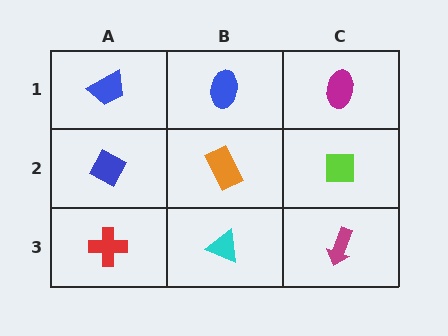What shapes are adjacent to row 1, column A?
A blue diamond (row 2, column A), a blue ellipse (row 1, column B).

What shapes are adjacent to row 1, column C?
A lime square (row 2, column C), a blue ellipse (row 1, column B).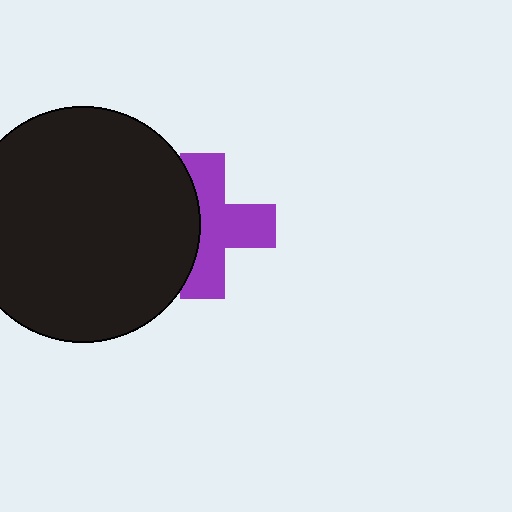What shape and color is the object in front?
The object in front is a black circle.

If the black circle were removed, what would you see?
You would see the complete purple cross.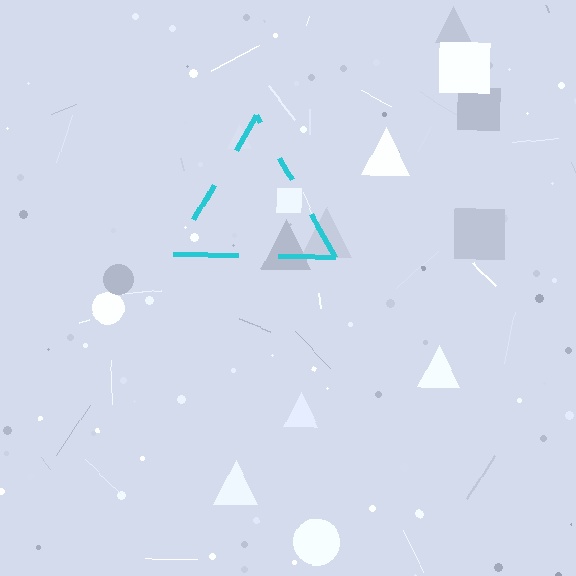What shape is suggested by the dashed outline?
The dashed outline suggests a triangle.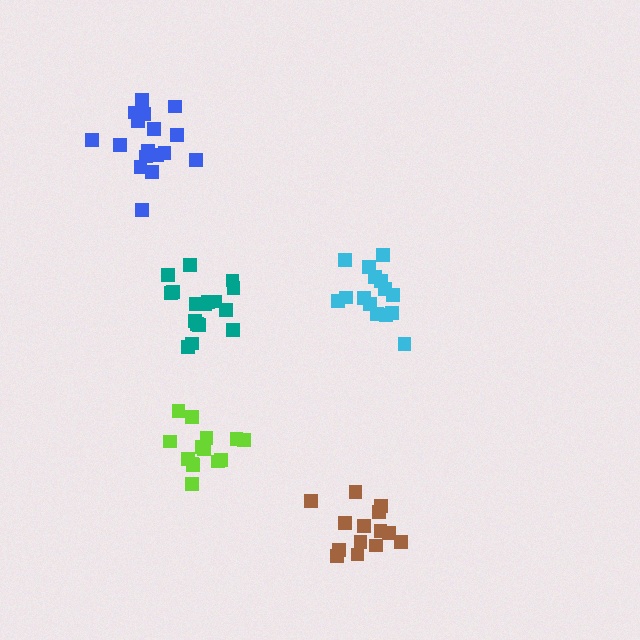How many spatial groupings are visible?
There are 5 spatial groupings.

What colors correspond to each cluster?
The clusters are colored: cyan, teal, lime, blue, brown.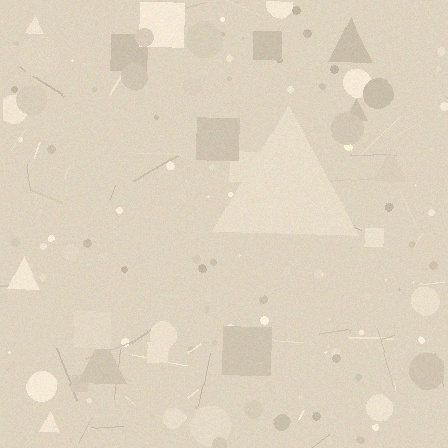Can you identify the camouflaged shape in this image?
The camouflaged shape is a triangle.